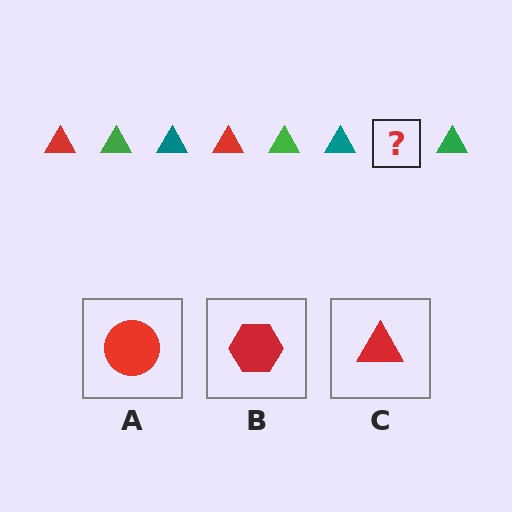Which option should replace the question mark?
Option C.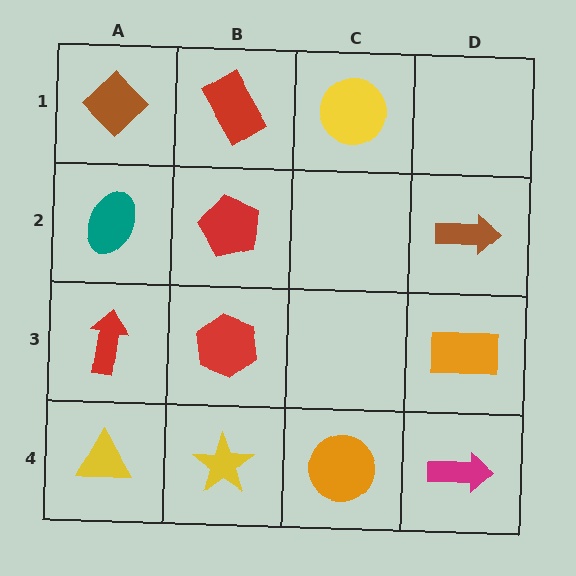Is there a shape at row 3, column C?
No, that cell is empty.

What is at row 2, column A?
A teal ellipse.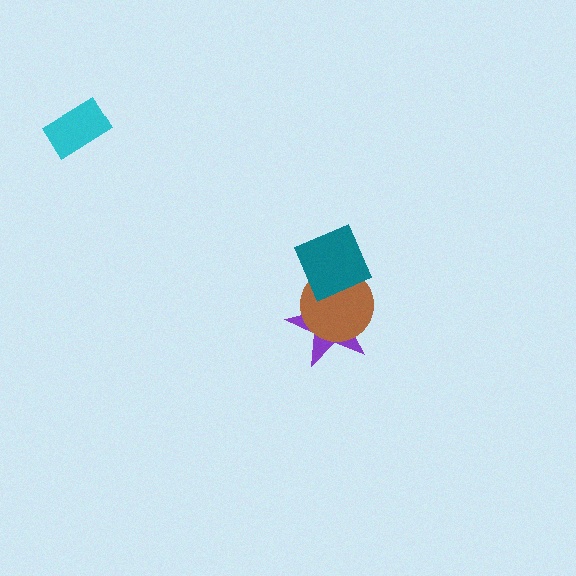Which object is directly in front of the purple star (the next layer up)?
The brown circle is directly in front of the purple star.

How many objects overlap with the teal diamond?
2 objects overlap with the teal diamond.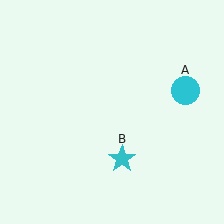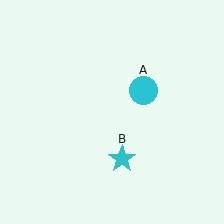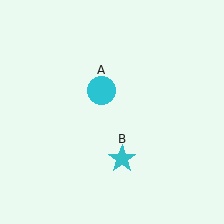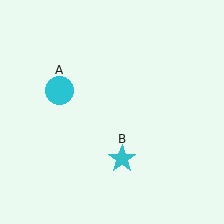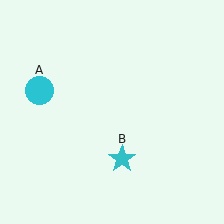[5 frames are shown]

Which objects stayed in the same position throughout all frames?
Cyan star (object B) remained stationary.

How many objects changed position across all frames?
1 object changed position: cyan circle (object A).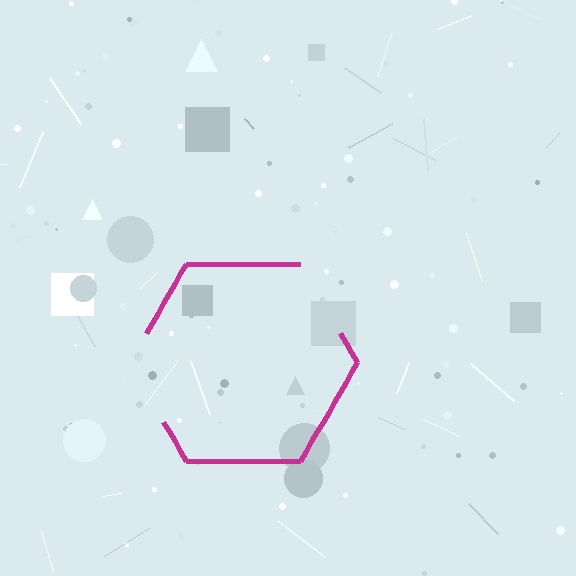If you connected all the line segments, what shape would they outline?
They would outline a hexagon.